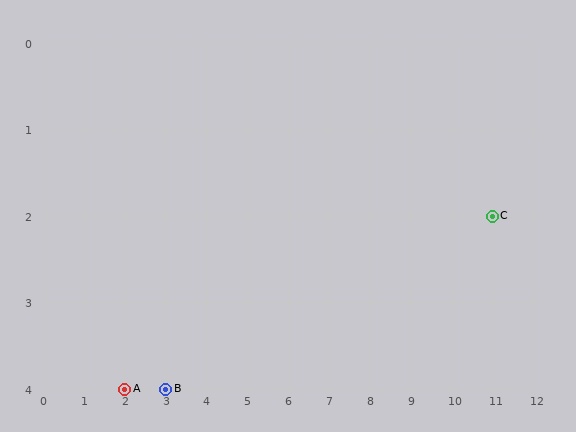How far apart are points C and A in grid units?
Points C and A are 9 columns and 2 rows apart (about 9.2 grid units diagonally).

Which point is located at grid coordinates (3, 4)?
Point B is at (3, 4).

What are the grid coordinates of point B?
Point B is at grid coordinates (3, 4).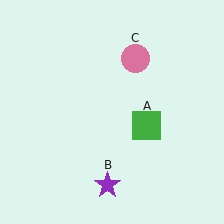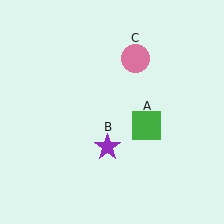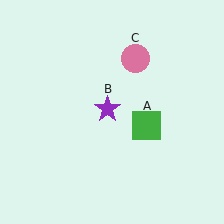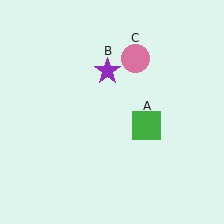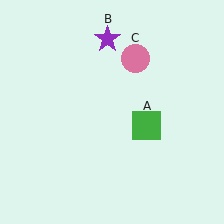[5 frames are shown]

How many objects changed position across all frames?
1 object changed position: purple star (object B).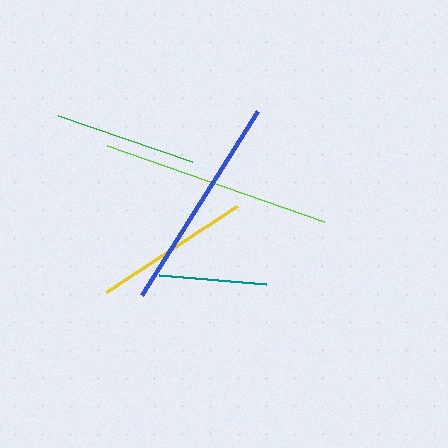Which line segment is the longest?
The lime line is the longest at approximately 230 pixels.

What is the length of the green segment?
The green segment is approximately 142 pixels long.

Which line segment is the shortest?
The teal line is the shortest at approximately 108 pixels.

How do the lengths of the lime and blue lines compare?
The lime and blue lines are approximately the same length.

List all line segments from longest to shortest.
From longest to shortest: lime, blue, yellow, green, teal.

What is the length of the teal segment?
The teal segment is approximately 108 pixels long.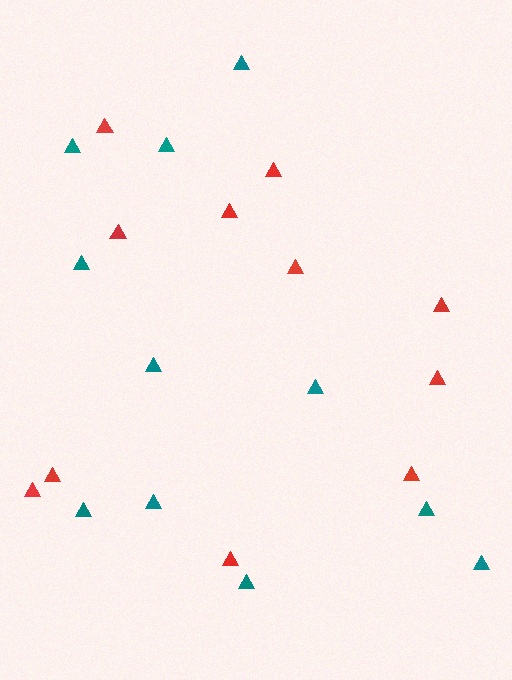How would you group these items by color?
There are 2 groups: one group of red triangles (11) and one group of teal triangles (11).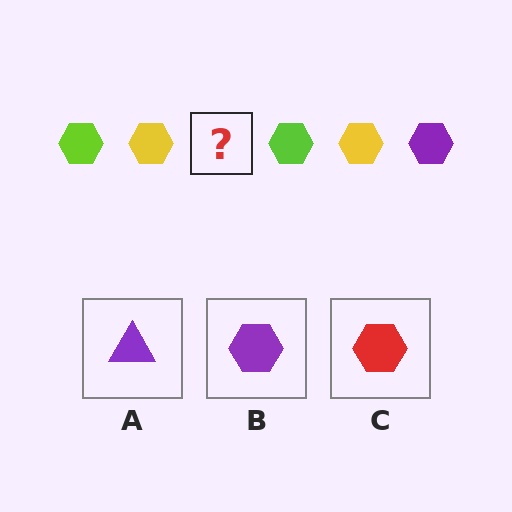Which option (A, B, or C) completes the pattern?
B.